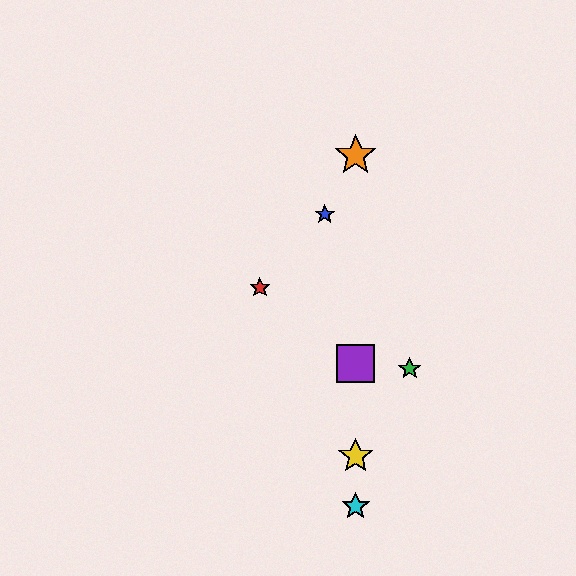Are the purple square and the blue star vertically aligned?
No, the purple square is at x≈356 and the blue star is at x≈325.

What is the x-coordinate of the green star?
The green star is at x≈410.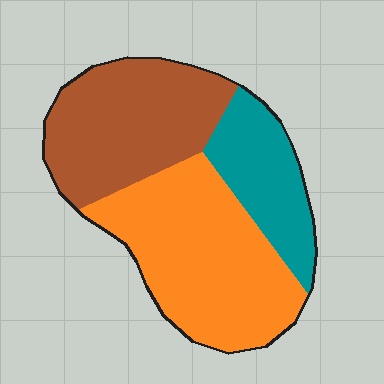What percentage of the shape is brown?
Brown covers 35% of the shape.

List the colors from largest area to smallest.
From largest to smallest: orange, brown, teal.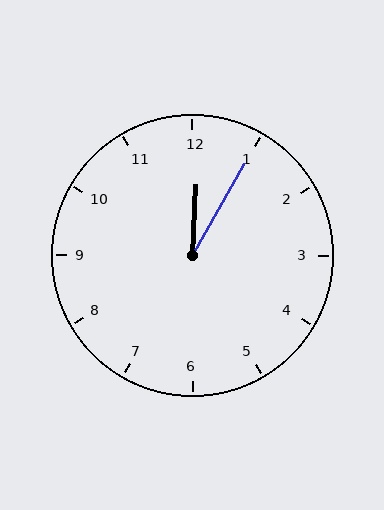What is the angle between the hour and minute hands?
Approximately 28 degrees.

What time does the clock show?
12:05.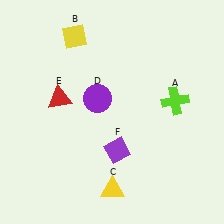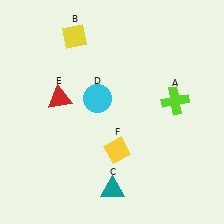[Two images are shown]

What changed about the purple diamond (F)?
In Image 1, F is purple. In Image 2, it changed to yellow.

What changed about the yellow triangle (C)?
In Image 1, C is yellow. In Image 2, it changed to teal.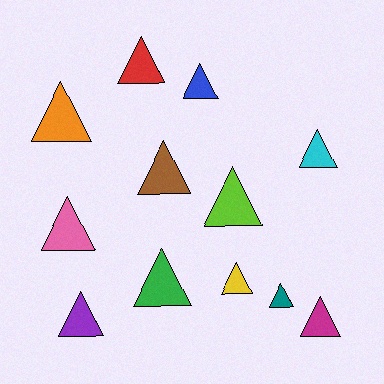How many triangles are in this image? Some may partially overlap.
There are 12 triangles.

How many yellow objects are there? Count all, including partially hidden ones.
There is 1 yellow object.